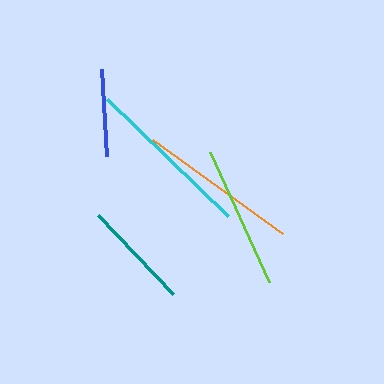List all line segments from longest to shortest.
From longest to shortest: cyan, orange, lime, teal, blue.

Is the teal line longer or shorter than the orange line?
The orange line is longer than the teal line.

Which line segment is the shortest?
The blue line is the shortest at approximately 88 pixels.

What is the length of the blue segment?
The blue segment is approximately 88 pixels long.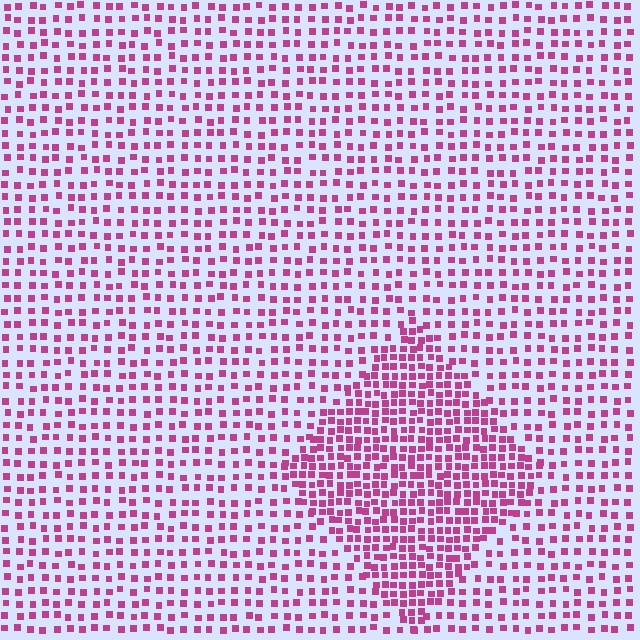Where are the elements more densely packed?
The elements are more densely packed inside the diamond boundary.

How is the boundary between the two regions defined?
The boundary is defined by a change in element density (approximately 2.0x ratio). All elements are the same color, size, and shape.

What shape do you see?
I see a diamond.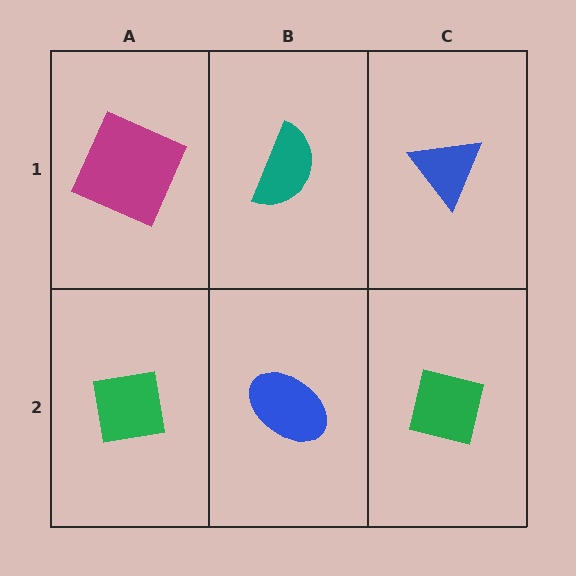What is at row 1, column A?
A magenta square.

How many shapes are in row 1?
3 shapes.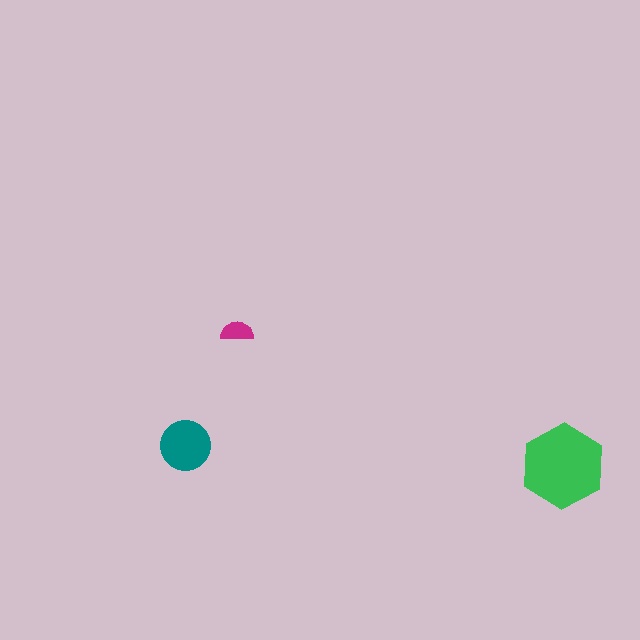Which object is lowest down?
The green hexagon is bottommost.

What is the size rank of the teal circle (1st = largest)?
2nd.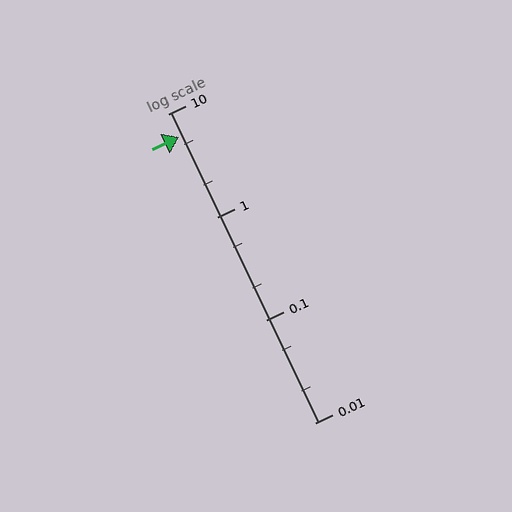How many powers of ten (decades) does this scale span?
The scale spans 3 decades, from 0.01 to 10.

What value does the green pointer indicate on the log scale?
The pointer indicates approximately 6.